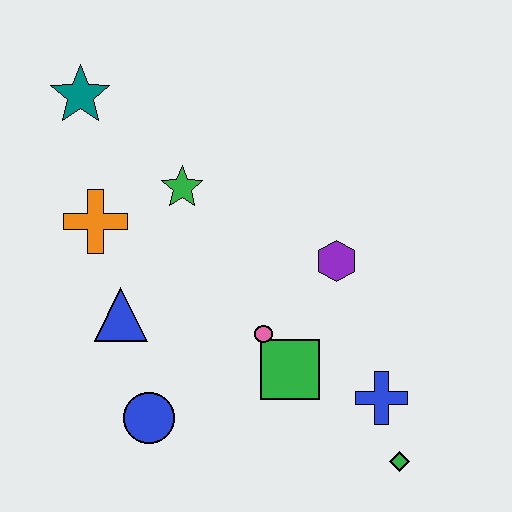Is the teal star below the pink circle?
No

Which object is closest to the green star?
The orange cross is closest to the green star.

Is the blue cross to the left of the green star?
No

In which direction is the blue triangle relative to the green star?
The blue triangle is below the green star.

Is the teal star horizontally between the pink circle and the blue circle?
No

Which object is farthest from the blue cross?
The teal star is farthest from the blue cross.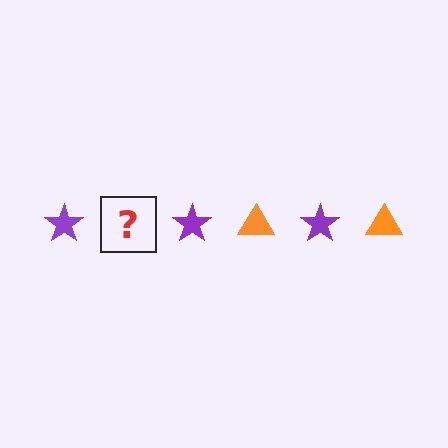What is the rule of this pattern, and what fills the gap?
The rule is that the pattern alternates between purple star and orange triangle. The gap should be filled with an orange triangle.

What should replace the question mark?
The question mark should be replaced with an orange triangle.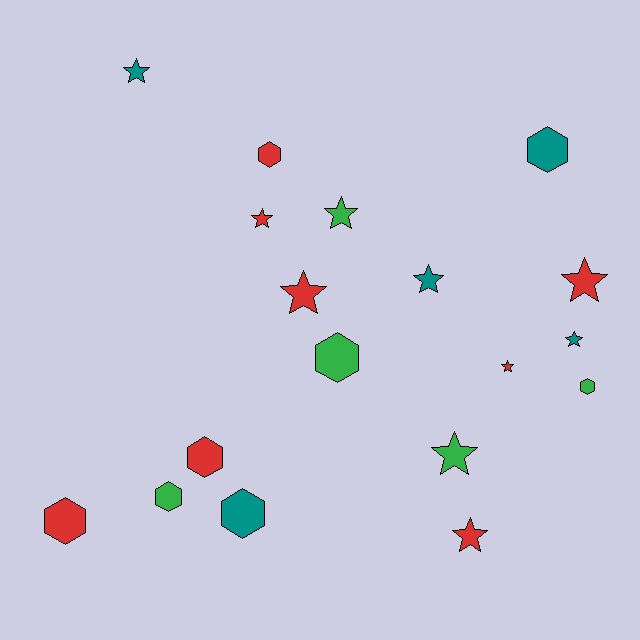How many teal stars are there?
There are 3 teal stars.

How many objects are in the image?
There are 18 objects.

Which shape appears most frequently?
Star, with 10 objects.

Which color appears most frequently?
Red, with 8 objects.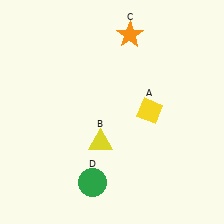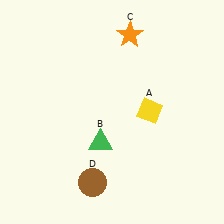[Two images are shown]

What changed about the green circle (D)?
In Image 1, D is green. In Image 2, it changed to brown.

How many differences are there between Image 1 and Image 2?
There are 2 differences between the two images.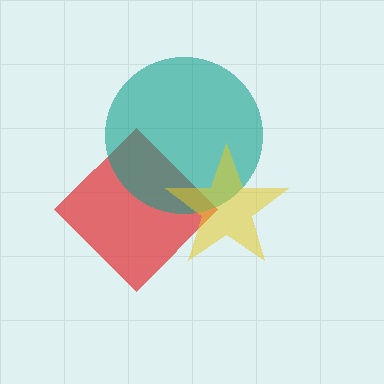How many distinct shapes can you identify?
There are 3 distinct shapes: a red diamond, a teal circle, a yellow star.